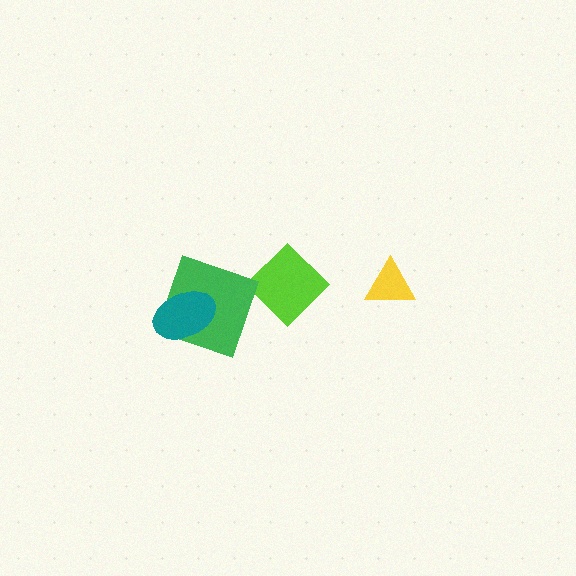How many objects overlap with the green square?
1 object overlaps with the green square.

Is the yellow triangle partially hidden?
No, no other shape covers it.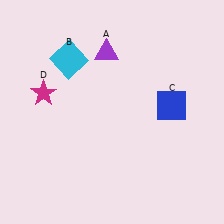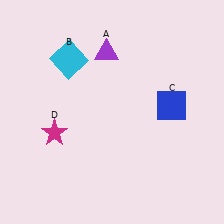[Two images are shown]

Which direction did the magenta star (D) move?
The magenta star (D) moved down.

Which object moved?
The magenta star (D) moved down.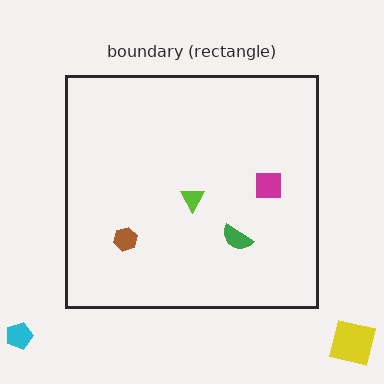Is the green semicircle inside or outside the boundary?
Inside.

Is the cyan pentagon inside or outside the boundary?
Outside.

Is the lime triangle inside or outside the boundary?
Inside.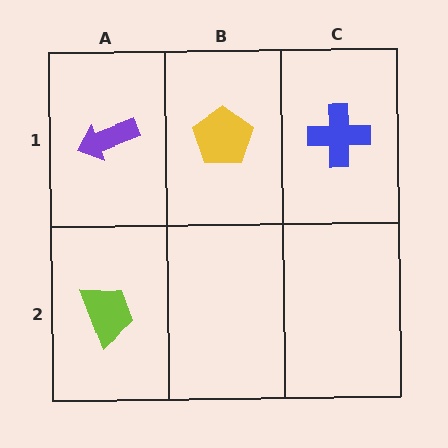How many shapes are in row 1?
3 shapes.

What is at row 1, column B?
A yellow pentagon.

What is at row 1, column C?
A blue cross.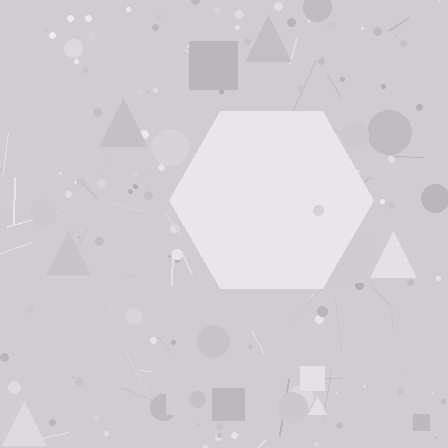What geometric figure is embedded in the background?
A hexagon is embedded in the background.